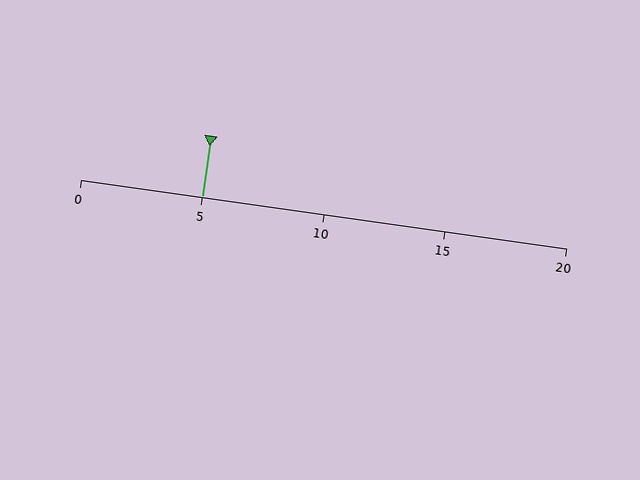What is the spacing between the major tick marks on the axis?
The major ticks are spaced 5 apart.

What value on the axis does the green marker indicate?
The marker indicates approximately 5.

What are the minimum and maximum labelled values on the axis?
The axis runs from 0 to 20.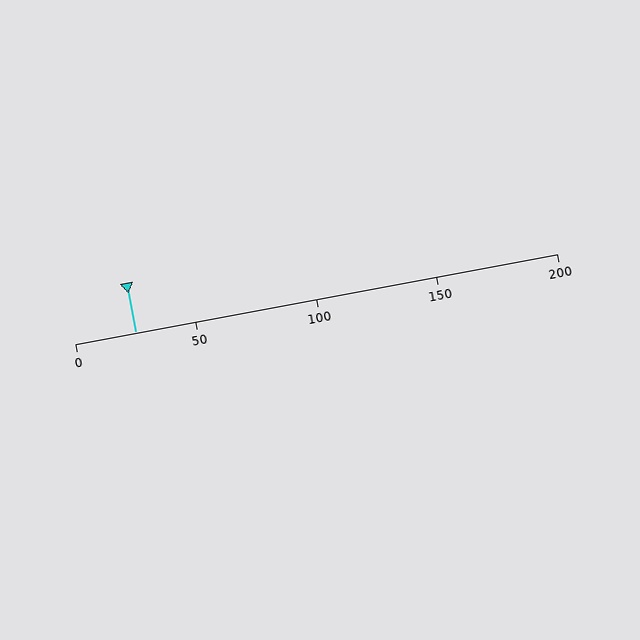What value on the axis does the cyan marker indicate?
The marker indicates approximately 25.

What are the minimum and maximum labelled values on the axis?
The axis runs from 0 to 200.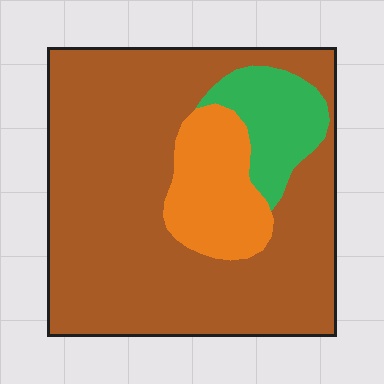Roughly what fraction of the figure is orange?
Orange takes up less than a quarter of the figure.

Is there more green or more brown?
Brown.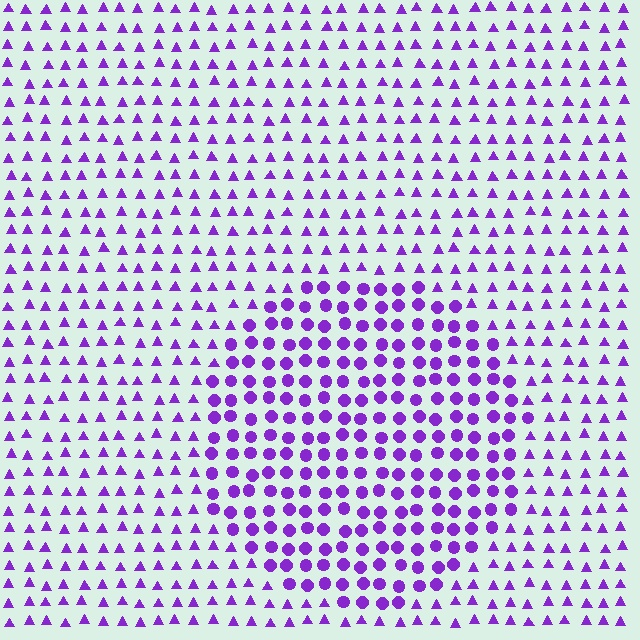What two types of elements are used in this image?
The image uses circles inside the circle region and triangles outside it.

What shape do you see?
I see a circle.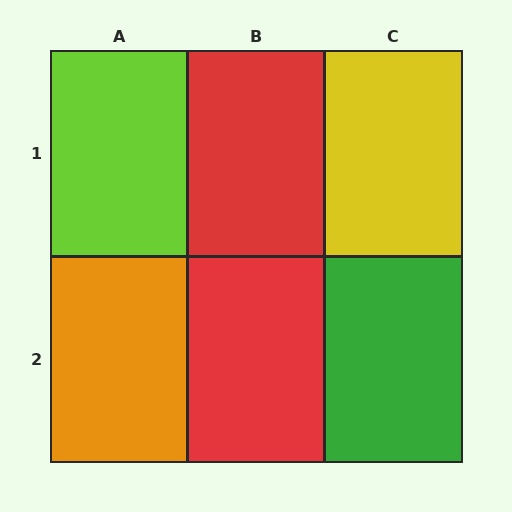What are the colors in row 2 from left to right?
Orange, red, green.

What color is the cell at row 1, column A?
Lime.